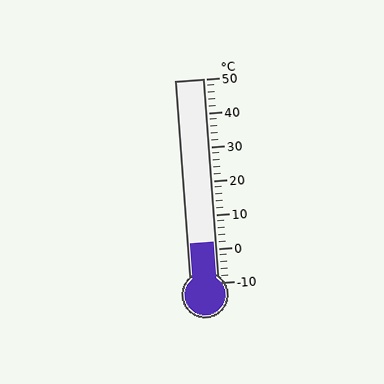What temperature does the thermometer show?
The thermometer shows approximately 2°C.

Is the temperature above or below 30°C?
The temperature is below 30°C.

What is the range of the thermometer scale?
The thermometer scale ranges from -10°C to 50°C.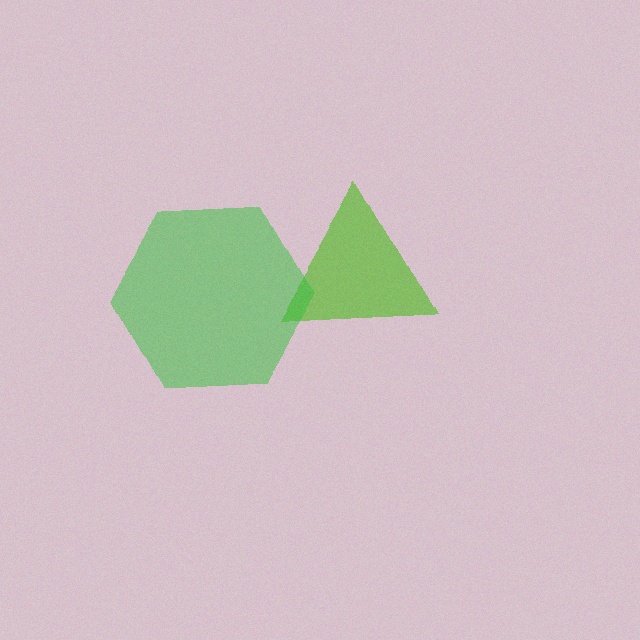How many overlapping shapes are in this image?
There are 2 overlapping shapes in the image.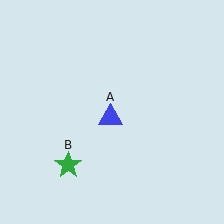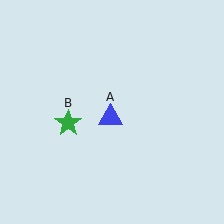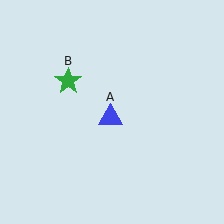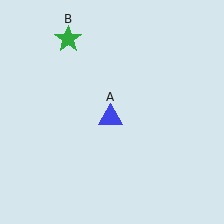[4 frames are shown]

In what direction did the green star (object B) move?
The green star (object B) moved up.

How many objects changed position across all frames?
1 object changed position: green star (object B).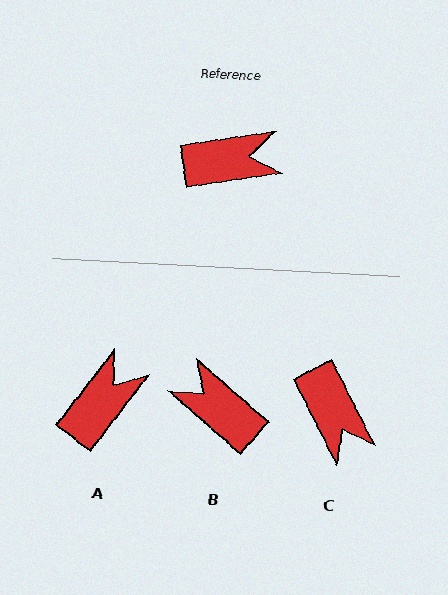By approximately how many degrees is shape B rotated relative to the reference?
Approximately 130 degrees counter-clockwise.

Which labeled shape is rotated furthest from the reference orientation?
B, about 130 degrees away.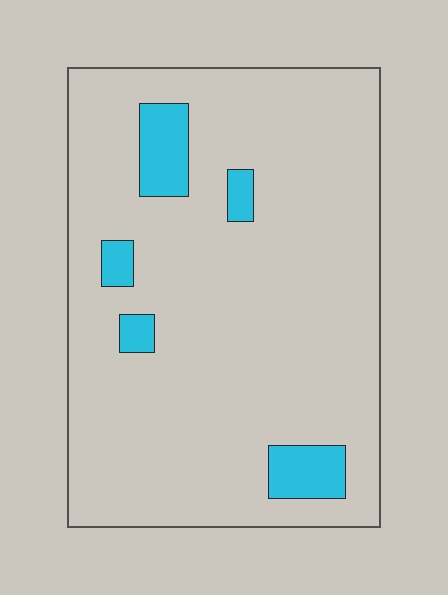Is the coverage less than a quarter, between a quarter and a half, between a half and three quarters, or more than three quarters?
Less than a quarter.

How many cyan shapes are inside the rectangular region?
5.